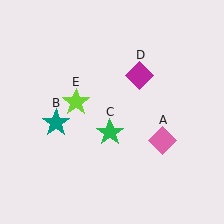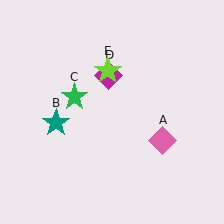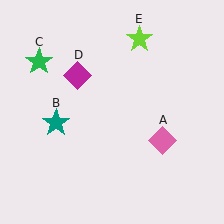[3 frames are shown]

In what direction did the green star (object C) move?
The green star (object C) moved up and to the left.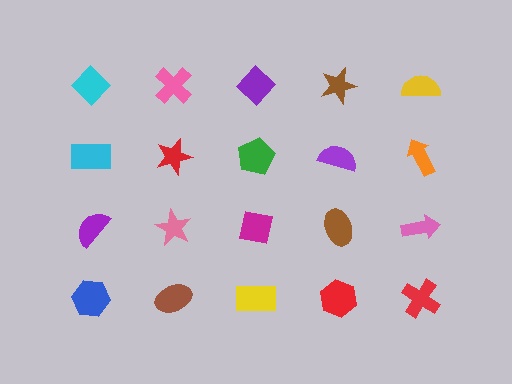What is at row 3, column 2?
A pink star.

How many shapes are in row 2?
5 shapes.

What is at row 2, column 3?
A green pentagon.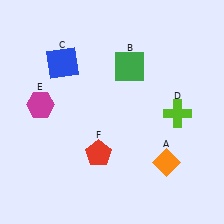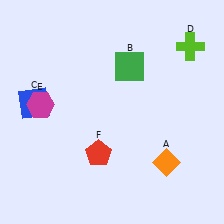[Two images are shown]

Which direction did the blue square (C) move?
The blue square (C) moved down.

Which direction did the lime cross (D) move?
The lime cross (D) moved up.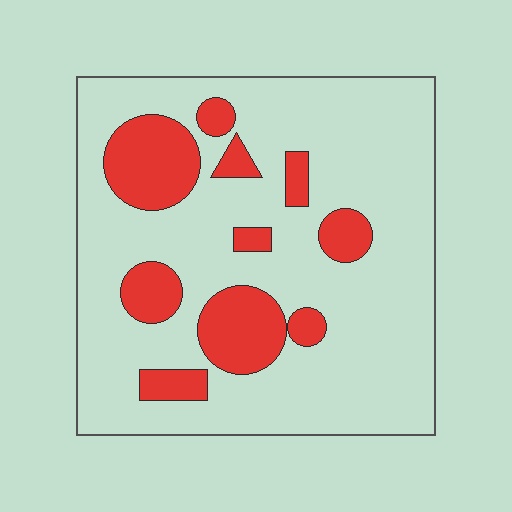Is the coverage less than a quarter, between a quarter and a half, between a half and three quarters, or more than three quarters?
Less than a quarter.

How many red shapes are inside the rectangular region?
10.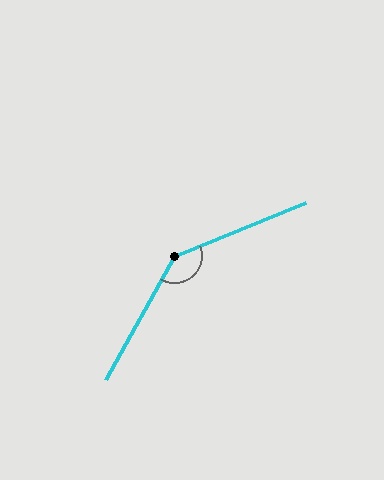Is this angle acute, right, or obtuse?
It is obtuse.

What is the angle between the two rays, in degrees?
Approximately 141 degrees.